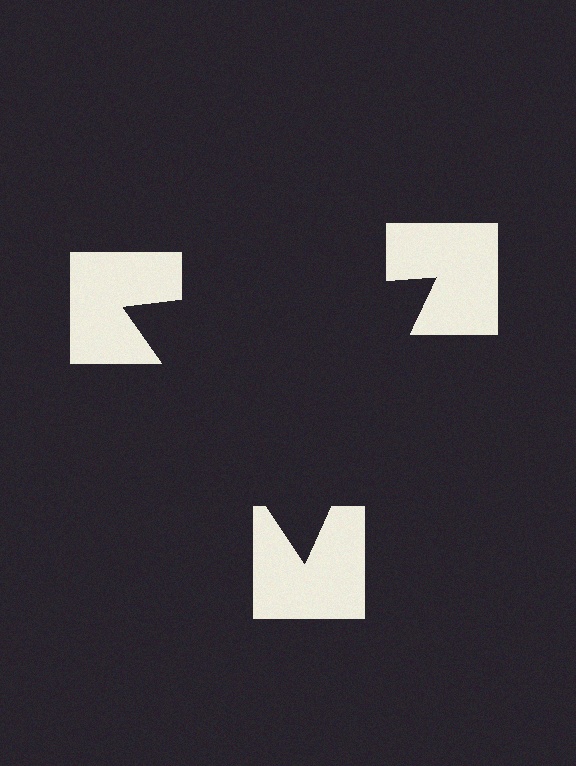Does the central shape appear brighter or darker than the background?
It typically appears slightly darker than the background, even though no actual brightness change is drawn.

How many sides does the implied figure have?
3 sides.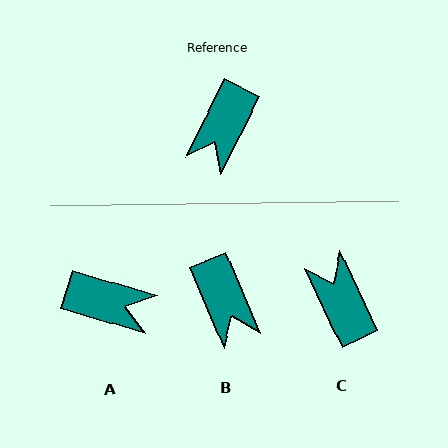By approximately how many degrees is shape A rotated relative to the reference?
Approximately 100 degrees counter-clockwise.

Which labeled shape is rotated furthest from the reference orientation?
C, about 127 degrees away.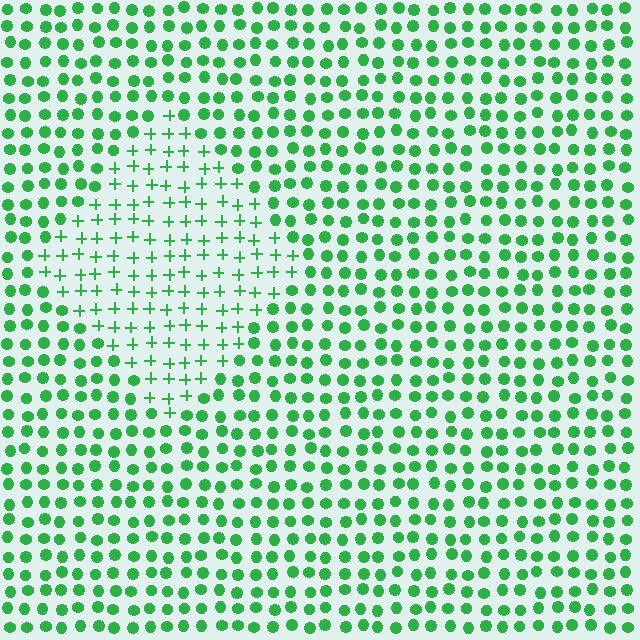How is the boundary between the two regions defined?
The boundary is defined by a change in element shape: plus signs inside vs. circles outside. All elements share the same color and spacing.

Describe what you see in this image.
The image is filled with small green elements arranged in a uniform grid. A diamond-shaped region contains plus signs, while the surrounding area contains circles. The boundary is defined purely by the change in element shape.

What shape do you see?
I see a diamond.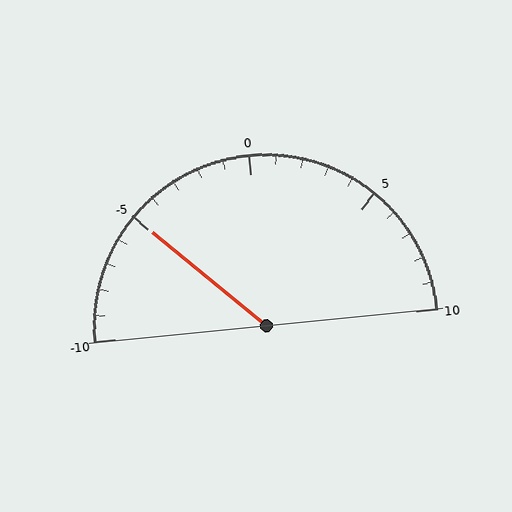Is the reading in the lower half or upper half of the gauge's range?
The reading is in the lower half of the range (-10 to 10).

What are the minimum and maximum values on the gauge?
The gauge ranges from -10 to 10.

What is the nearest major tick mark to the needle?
The nearest major tick mark is -5.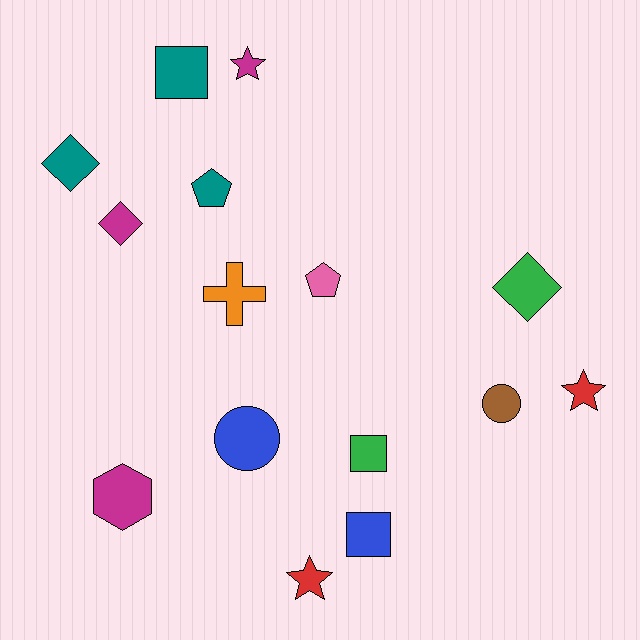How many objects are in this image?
There are 15 objects.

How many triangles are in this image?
There are no triangles.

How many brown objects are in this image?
There is 1 brown object.